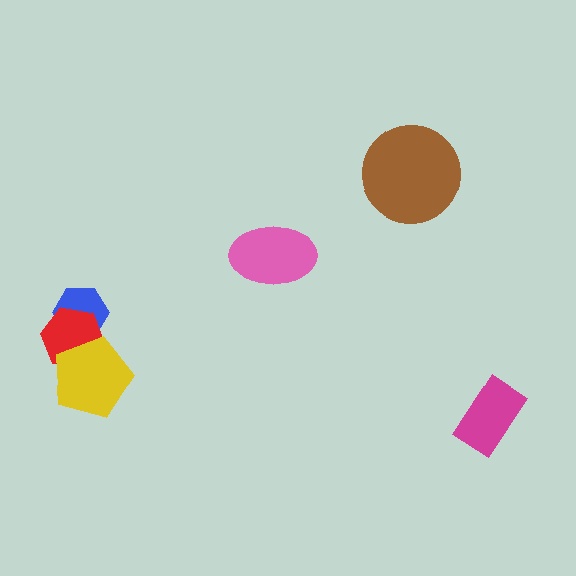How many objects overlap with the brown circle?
0 objects overlap with the brown circle.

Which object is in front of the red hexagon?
The yellow pentagon is in front of the red hexagon.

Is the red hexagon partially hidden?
Yes, it is partially covered by another shape.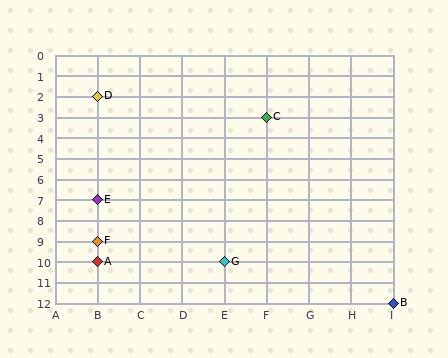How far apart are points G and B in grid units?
Points G and B are 4 columns and 2 rows apart (about 4.5 grid units diagonally).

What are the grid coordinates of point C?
Point C is at grid coordinates (F, 3).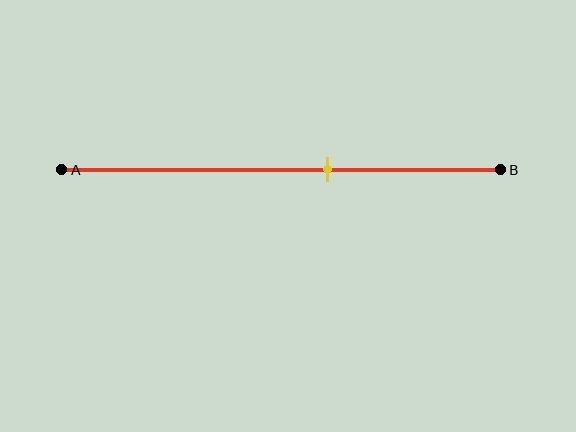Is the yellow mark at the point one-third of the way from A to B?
No, the mark is at about 60% from A, not at the 33% one-third point.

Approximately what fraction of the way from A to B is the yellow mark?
The yellow mark is approximately 60% of the way from A to B.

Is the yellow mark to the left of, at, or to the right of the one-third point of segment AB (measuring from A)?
The yellow mark is to the right of the one-third point of segment AB.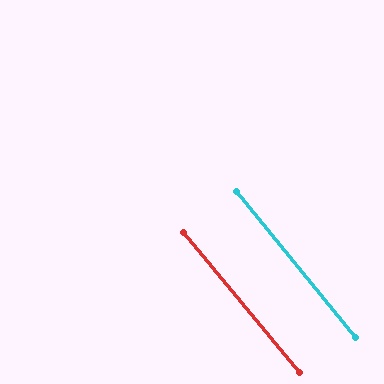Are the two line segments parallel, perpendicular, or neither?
Parallel — their directions differ by only 0.5°.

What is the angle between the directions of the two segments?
Approximately 0 degrees.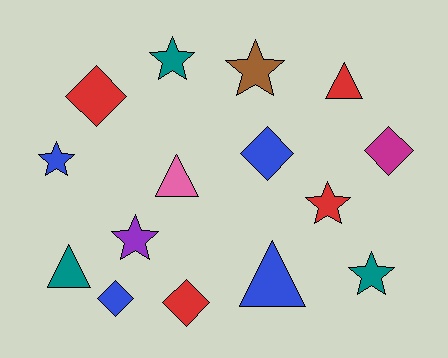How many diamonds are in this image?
There are 5 diamonds.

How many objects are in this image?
There are 15 objects.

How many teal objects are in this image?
There are 3 teal objects.